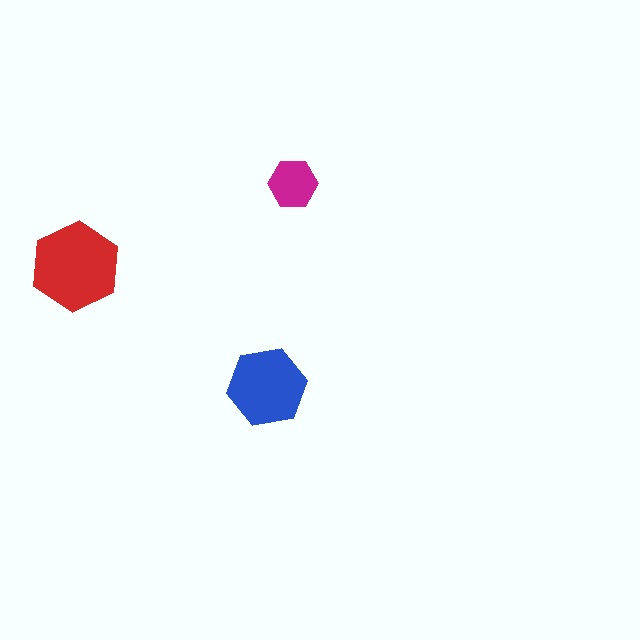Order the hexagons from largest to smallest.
the red one, the blue one, the magenta one.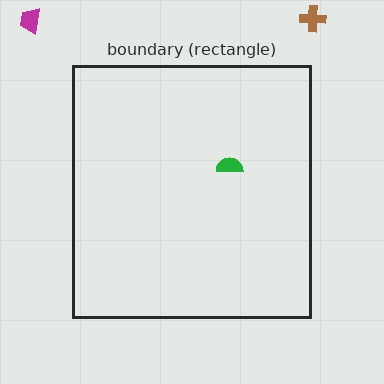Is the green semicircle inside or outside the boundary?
Inside.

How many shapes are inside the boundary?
1 inside, 2 outside.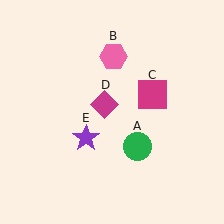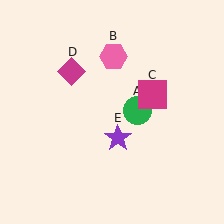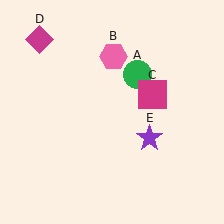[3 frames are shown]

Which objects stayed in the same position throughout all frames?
Pink hexagon (object B) and magenta square (object C) remained stationary.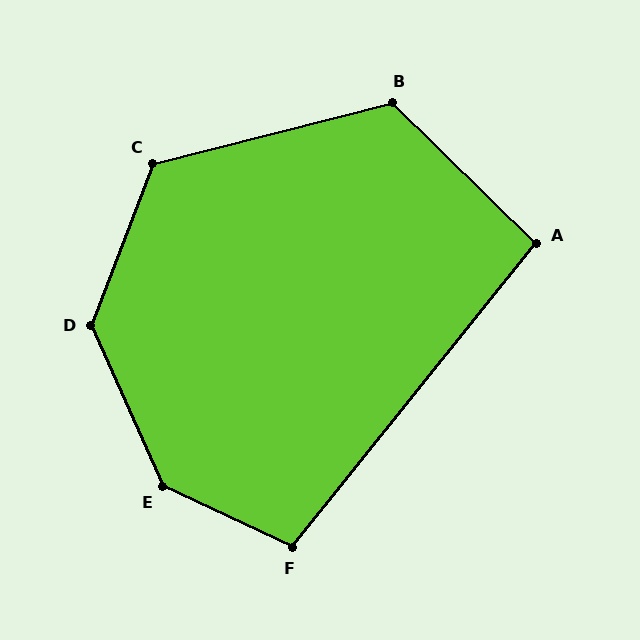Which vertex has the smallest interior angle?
A, at approximately 96 degrees.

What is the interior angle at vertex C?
Approximately 125 degrees (obtuse).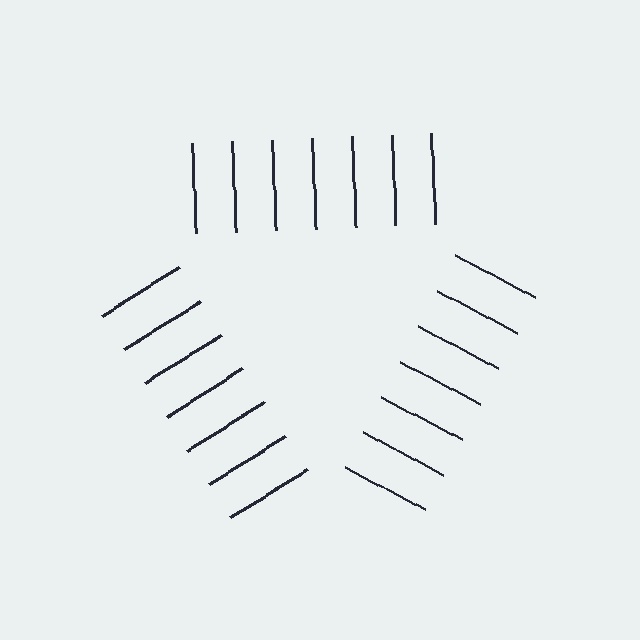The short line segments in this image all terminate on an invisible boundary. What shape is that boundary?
An illusory triangle — the line segments terminate on its edges but no continuous stroke is drawn.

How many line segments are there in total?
21 — 7 along each of the 3 edges.